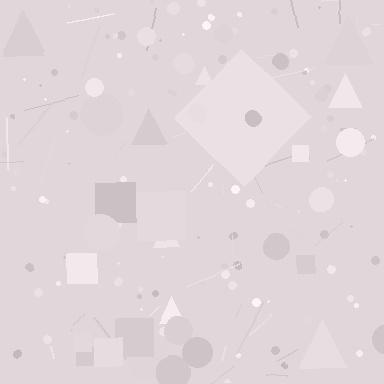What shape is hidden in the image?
A diamond is hidden in the image.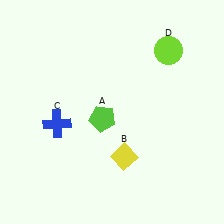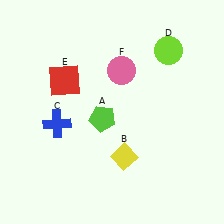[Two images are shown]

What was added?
A red square (E), a pink circle (F) were added in Image 2.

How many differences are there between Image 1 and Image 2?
There are 2 differences between the two images.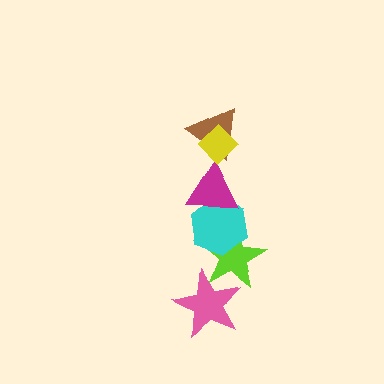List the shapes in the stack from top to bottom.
From top to bottom: the yellow diamond, the brown triangle, the magenta triangle, the cyan hexagon, the lime star, the pink star.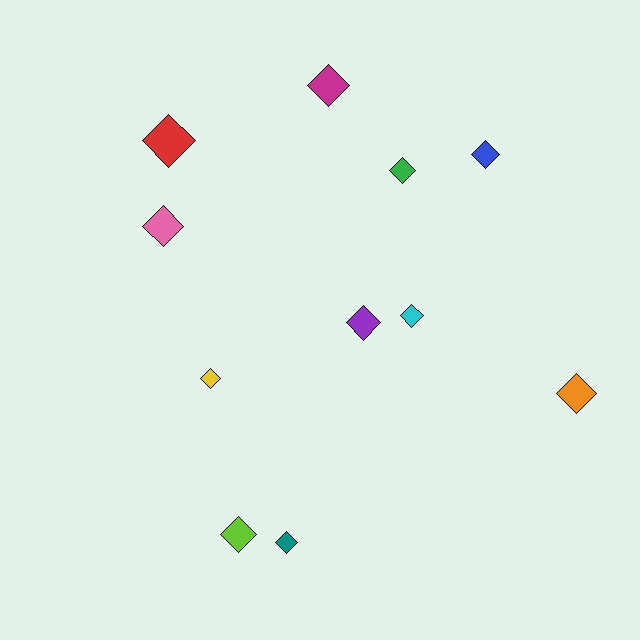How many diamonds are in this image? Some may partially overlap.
There are 11 diamonds.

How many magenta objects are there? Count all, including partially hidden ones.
There is 1 magenta object.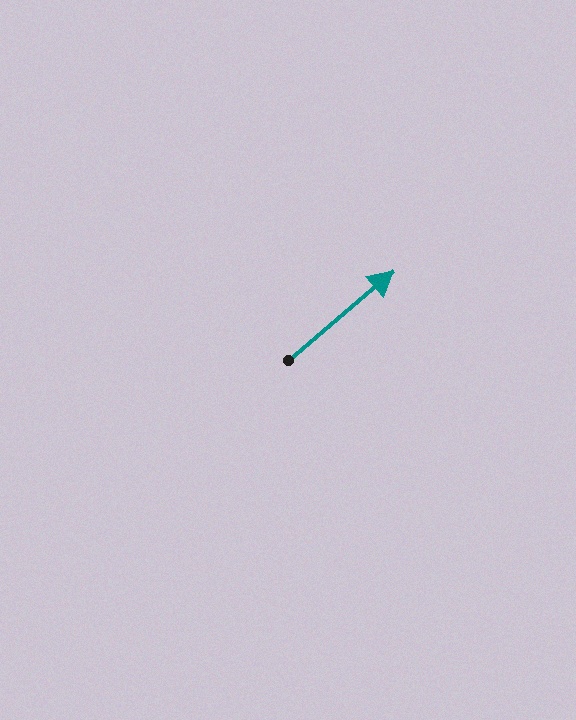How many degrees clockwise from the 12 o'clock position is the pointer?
Approximately 50 degrees.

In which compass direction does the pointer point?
Northeast.